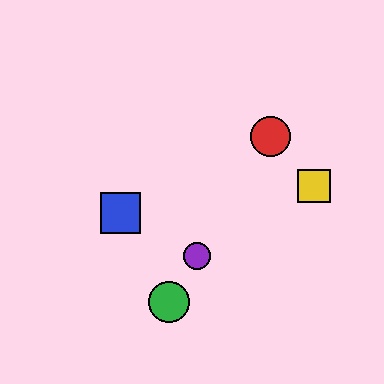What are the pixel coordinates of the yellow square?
The yellow square is at (314, 186).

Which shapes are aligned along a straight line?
The red circle, the green circle, the purple circle are aligned along a straight line.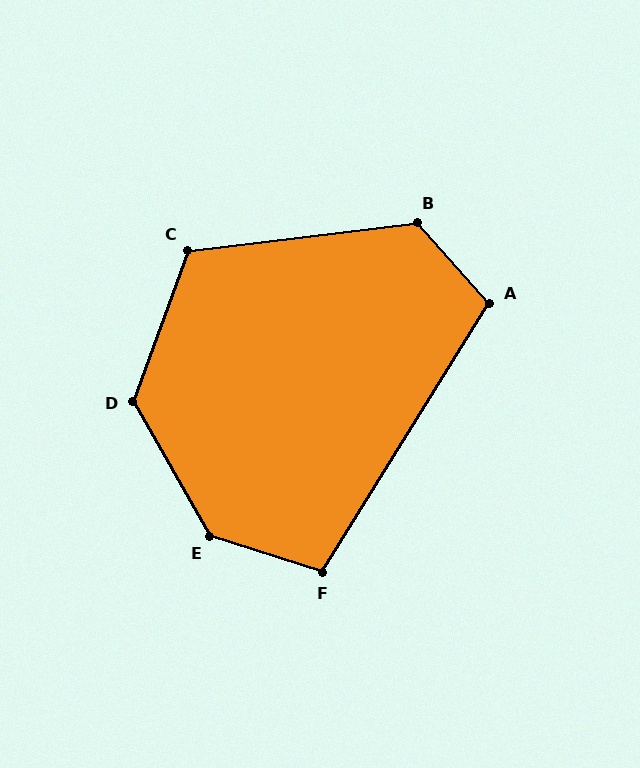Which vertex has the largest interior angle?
E, at approximately 137 degrees.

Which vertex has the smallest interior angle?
F, at approximately 104 degrees.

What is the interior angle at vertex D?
Approximately 130 degrees (obtuse).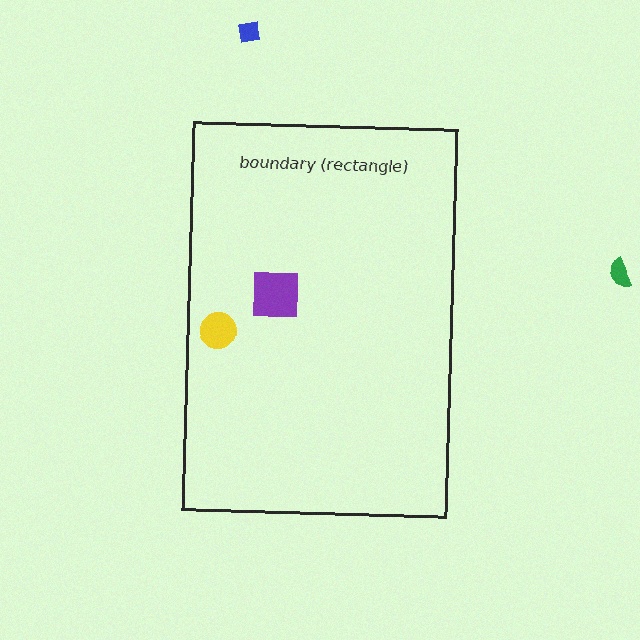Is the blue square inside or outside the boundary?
Outside.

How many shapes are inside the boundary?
2 inside, 2 outside.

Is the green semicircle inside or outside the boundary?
Outside.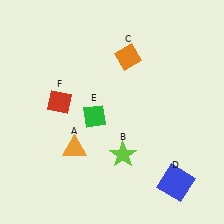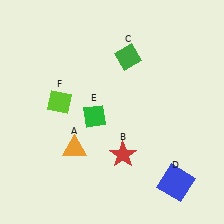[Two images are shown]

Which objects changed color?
B changed from lime to red. C changed from orange to green. F changed from red to lime.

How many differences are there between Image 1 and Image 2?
There are 3 differences between the two images.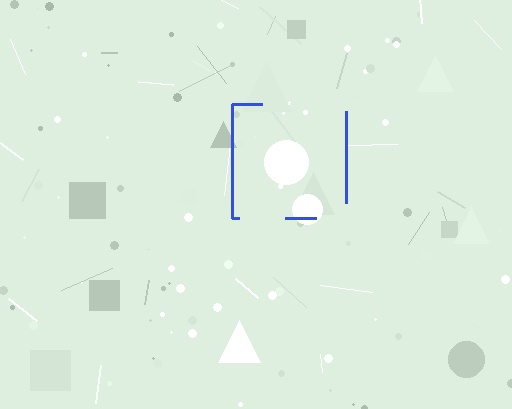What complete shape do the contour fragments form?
The contour fragments form a square.